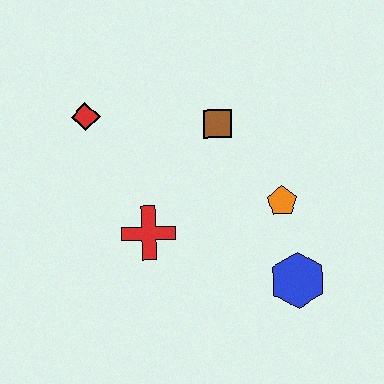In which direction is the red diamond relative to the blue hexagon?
The red diamond is to the left of the blue hexagon.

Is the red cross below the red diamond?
Yes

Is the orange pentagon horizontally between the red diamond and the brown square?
No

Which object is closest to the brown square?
The orange pentagon is closest to the brown square.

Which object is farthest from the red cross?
The blue hexagon is farthest from the red cross.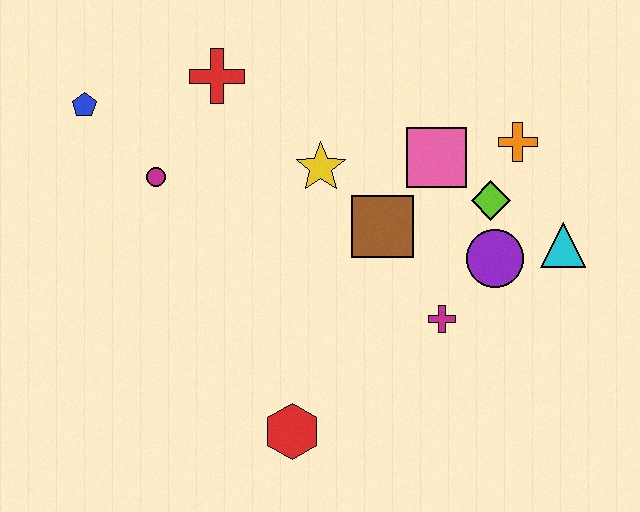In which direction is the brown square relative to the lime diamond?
The brown square is to the left of the lime diamond.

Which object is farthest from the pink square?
The blue pentagon is farthest from the pink square.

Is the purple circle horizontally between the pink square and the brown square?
No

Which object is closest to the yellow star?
The brown square is closest to the yellow star.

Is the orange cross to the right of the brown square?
Yes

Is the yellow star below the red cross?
Yes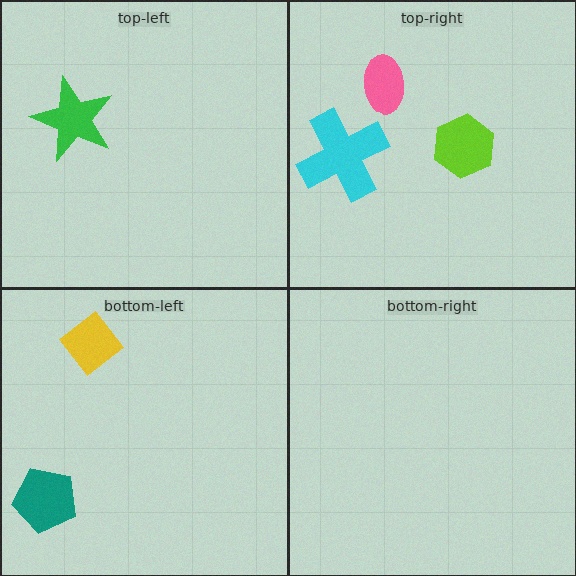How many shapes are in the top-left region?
1.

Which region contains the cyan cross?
The top-right region.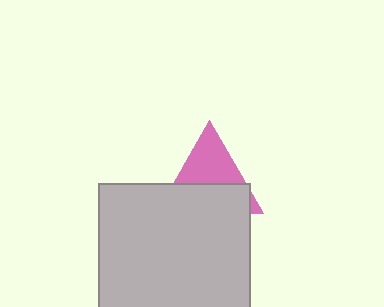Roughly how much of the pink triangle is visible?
About half of it is visible (roughly 49%).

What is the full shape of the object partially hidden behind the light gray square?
The partially hidden object is a pink triangle.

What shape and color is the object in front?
The object in front is a light gray square.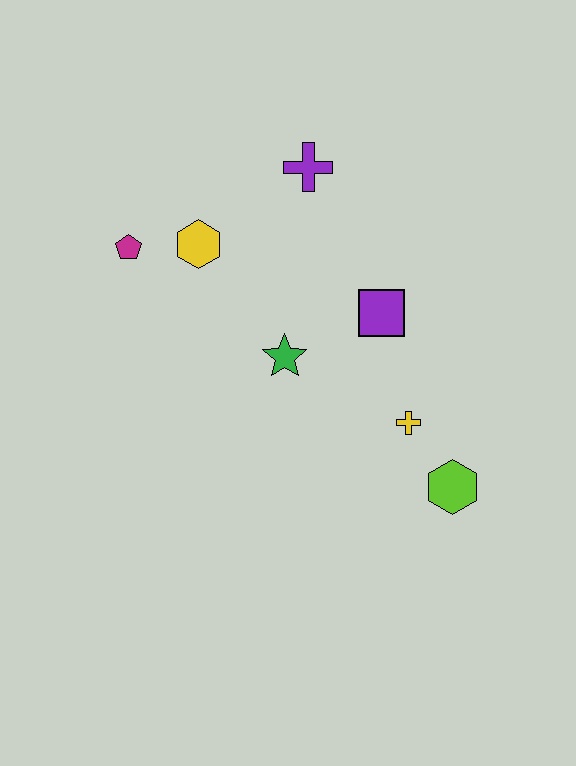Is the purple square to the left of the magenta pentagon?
No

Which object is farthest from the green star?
The lime hexagon is farthest from the green star.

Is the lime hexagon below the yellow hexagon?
Yes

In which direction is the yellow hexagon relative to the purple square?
The yellow hexagon is to the left of the purple square.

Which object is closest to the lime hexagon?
The yellow cross is closest to the lime hexagon.